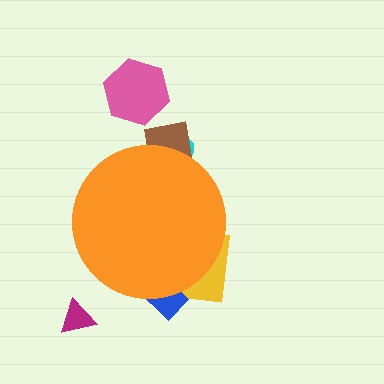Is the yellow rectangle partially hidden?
Yes, the yellow rectangle is partially hidden behind the orange circle.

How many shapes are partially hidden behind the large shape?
4 shapes are partially hidden.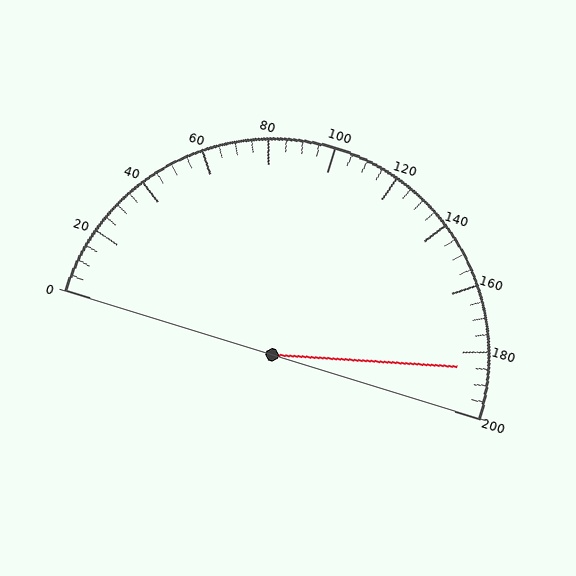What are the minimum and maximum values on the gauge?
The gauge ranges from 0 to 200.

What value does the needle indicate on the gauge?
The needle indicates approximately 185.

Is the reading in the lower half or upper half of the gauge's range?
The reading is in the upper half of the range (0 to 200).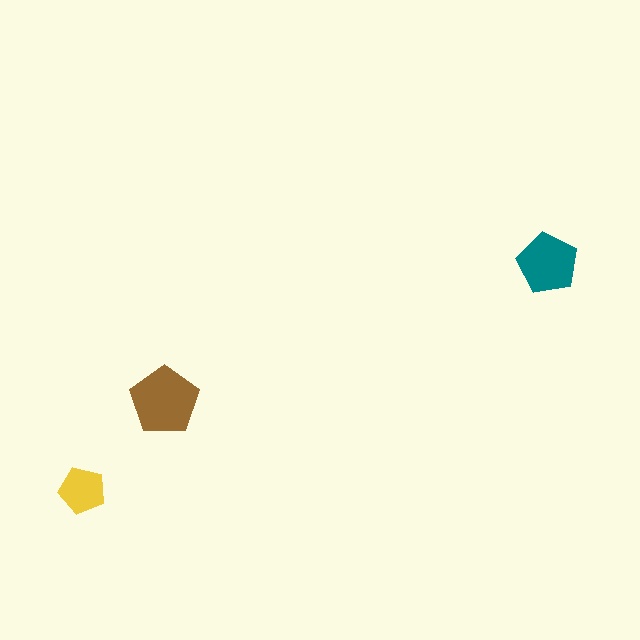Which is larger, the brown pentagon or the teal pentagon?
The brown one.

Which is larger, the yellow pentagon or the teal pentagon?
The teal one.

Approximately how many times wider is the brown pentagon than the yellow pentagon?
About 1.5 times wider.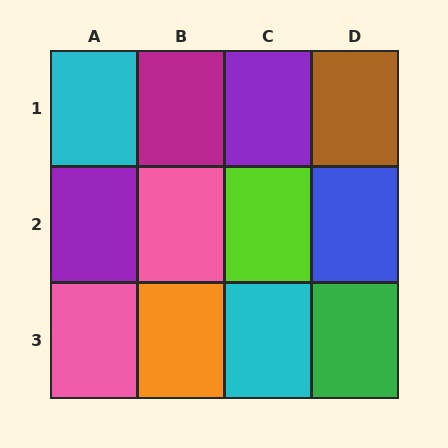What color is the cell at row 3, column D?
Green.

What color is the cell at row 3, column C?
Cyan.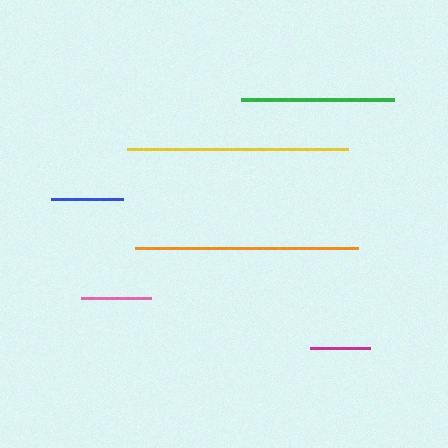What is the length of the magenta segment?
The magenta segment is approximately 60 pixels long.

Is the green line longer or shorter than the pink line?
The green line is longer than the pink line.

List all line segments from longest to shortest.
From longest to shortest: orange, yellow, green, blue, pink, magenta.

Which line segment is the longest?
The orange line is the longest at approximately 223 pixels.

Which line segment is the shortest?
The magenta line is the shortest at approximately 60 pixels.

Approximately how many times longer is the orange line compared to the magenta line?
The orange line is approximately 3.7 times the length of the magenta line.